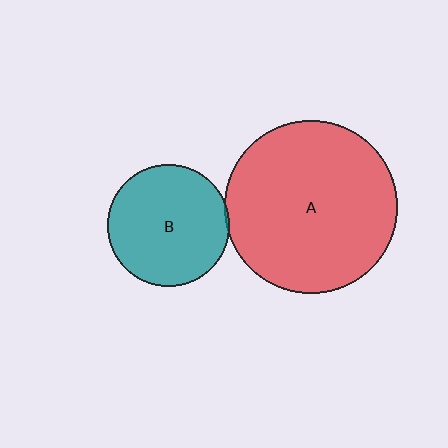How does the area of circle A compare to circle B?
Approximately 2.0 times.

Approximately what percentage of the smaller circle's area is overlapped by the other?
Approximately 5%.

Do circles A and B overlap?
Yes.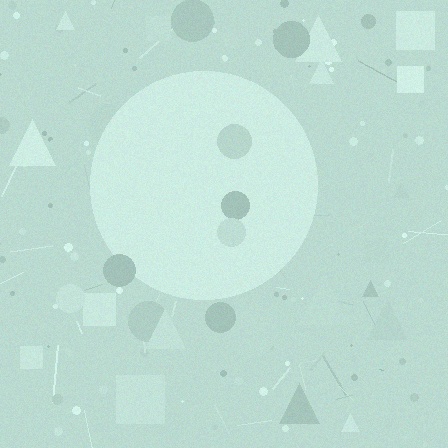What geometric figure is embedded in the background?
A circle is embedded in the background.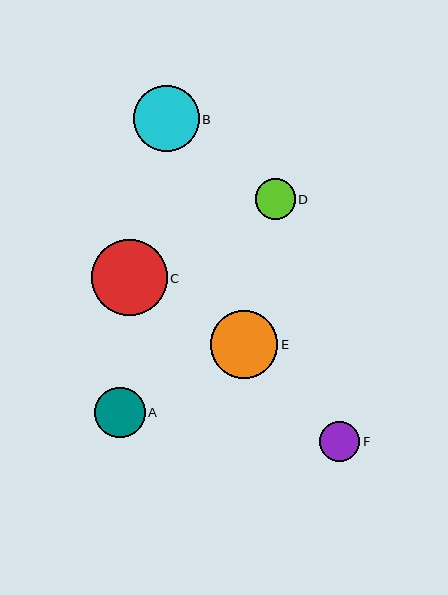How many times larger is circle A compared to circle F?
Circle A is approximately 1.3 times the size of circle F.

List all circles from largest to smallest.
From largest to smallest: C, E, B, A, F, D.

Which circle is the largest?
Circle C is the largest with a size of approximately 76 pixels.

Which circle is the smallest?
Circle D is the smallest with a size of approximately 40 pixels.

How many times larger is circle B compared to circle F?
Circle B is approximately 1.6 times the size of circle F.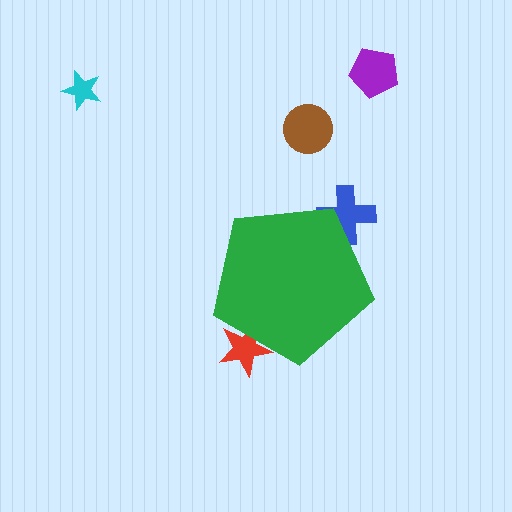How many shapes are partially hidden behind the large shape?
2 shapes are partially hidden.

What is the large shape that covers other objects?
A green pentagon.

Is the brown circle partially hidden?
No, the brown circle is fully visible.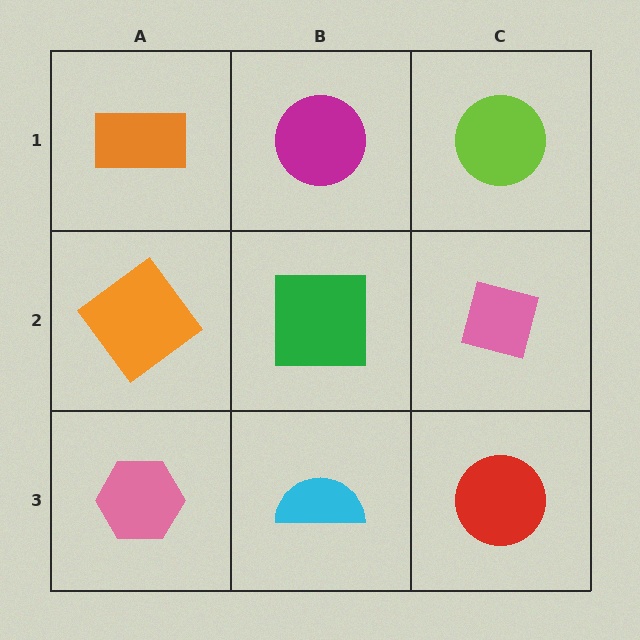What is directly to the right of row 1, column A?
A magenta circle.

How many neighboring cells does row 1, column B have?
3.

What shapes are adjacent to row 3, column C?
A pink square (row 2, column C), a cyan semicircle (row 3, column B).